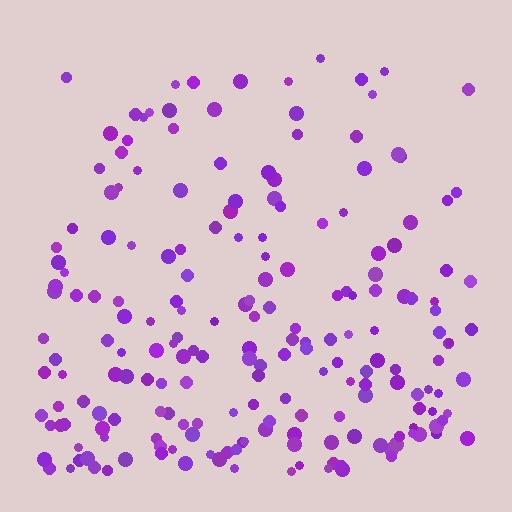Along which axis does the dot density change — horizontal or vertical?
Vertical.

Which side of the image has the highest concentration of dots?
The bottom.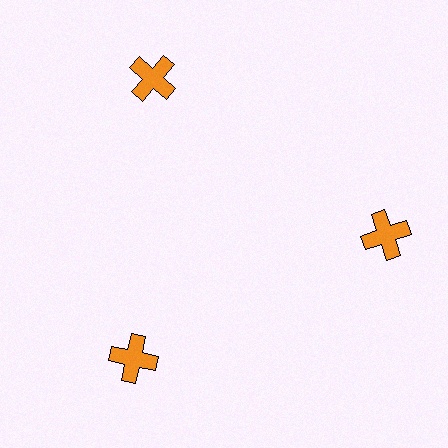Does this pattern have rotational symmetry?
Yes, this pattern has 3-fold rotational symmetry. It looks the same after rotating 120 degrees around the center.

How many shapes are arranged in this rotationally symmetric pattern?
There are 3 shapes, arranged in 3 groups of 1.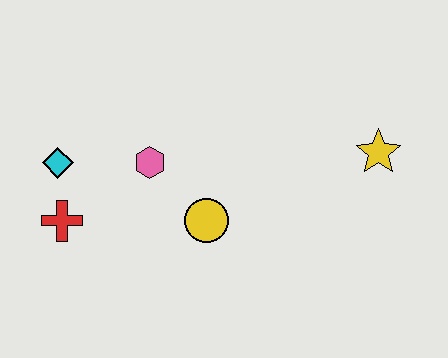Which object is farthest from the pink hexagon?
The yellow star is farthest from the pink hexagon.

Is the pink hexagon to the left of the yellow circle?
Yes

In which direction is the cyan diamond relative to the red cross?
The cyan diamond is above the red cross.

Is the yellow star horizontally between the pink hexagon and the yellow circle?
No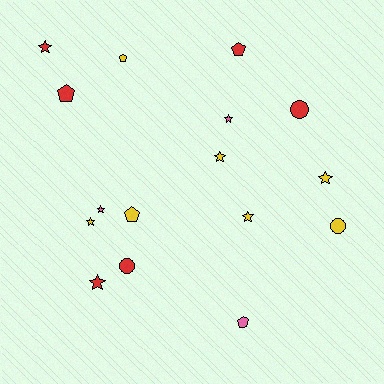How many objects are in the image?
There are 16 objects.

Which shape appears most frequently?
Star, with 8 objects.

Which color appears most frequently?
Yellow, with 7 objects.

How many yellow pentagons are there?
There are 2 yellow pentagons.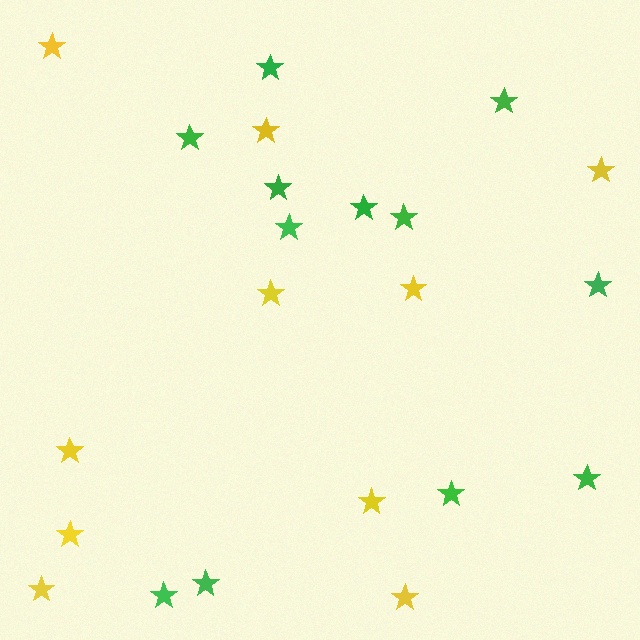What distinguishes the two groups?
There are 2 groups: one group of green stars (12) and one group of yellow stars (10).